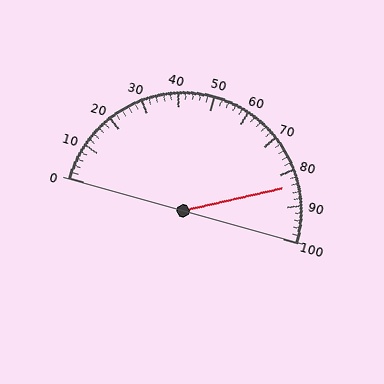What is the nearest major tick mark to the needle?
The nearest major tick mark is 80.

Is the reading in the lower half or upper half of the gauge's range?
The reading is in the upper half of the range (0 to 100).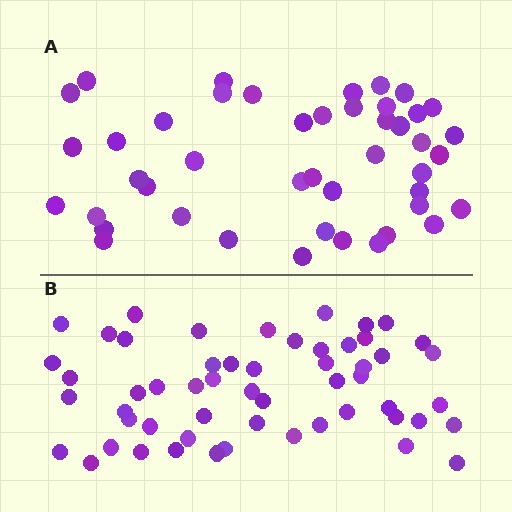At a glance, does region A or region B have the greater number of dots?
Region B (the bottom region) has more dots.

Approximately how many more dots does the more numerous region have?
Region B has roughly 10 or so more dots than region A.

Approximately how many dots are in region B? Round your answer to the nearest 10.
About 60 dots. (The exact count is 55, which rounds to 60.)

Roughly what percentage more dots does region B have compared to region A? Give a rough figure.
About 20% more.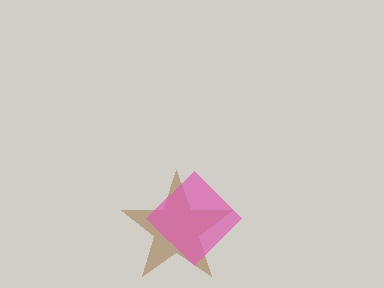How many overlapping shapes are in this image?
There are 2 overlapping shapes in the image.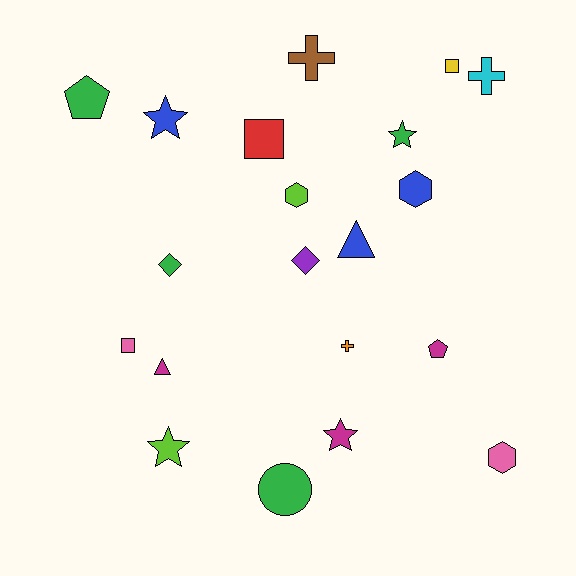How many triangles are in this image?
There are 2 triangles.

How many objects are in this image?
There are 20 objects.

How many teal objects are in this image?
There are no teal objects.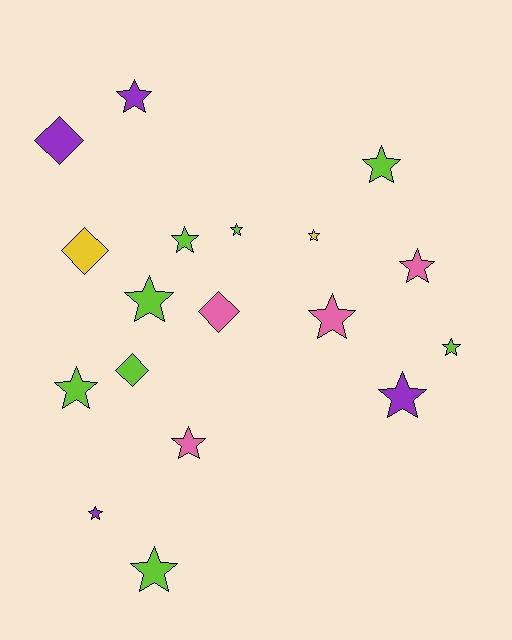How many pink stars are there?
There are 3 pink stars.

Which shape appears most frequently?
Star, with 14 objects.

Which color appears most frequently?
Lime, with 8 objects.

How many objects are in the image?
There are 18 objects.